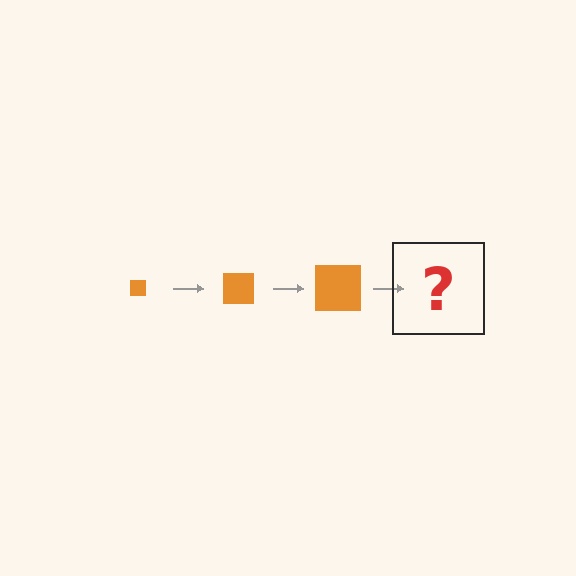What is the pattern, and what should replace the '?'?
The pattern is that the square gets progressively larger each step. The '?' should be an orange square, larger than the previous one.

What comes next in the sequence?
The next element should be an orange square, larger than the previous one.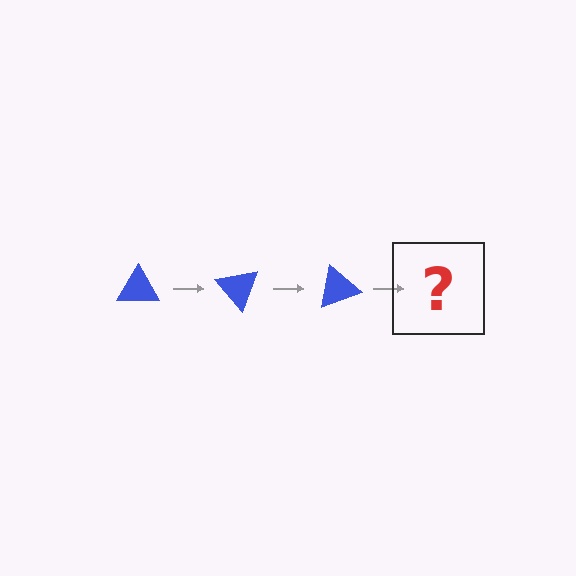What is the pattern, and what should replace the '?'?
The pattern is that the triangle rotates 50 degrees each step. The '?' should be a blue triangle rotated 150 degrees.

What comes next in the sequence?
The next element should be a blue triangle rotated 150 degrees.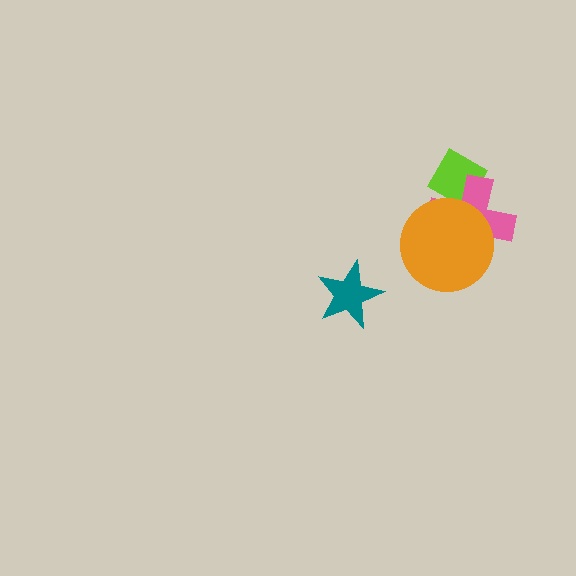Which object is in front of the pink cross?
The orange circle is in front of the pink cross.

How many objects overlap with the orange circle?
2 objects overlap with the orange circle.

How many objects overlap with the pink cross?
2 objects overlap with the pink cross.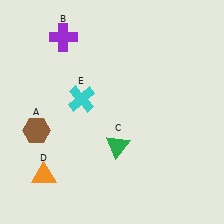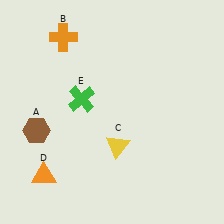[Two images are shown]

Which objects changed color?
B changed from purple to orange. C changed from green to yellow. E changed from cyan to green.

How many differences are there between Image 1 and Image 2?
There are 3 differences between the two images.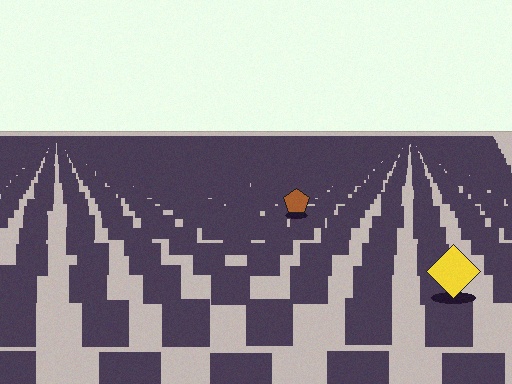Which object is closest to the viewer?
The yellow diamond is closest. The texture marks near it are larger and more spread out.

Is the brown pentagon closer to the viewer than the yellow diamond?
No. The yellow diamond is closer — you can tell from the texture gradient: the ground texture is coarser near it.